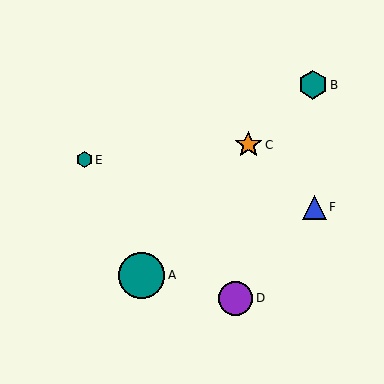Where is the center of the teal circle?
The center of the teal circle is at (142, 275).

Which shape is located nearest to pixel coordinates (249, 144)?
The orange star (labeled C) at (248, 145) is nearest to that location.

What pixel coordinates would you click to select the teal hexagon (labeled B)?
Click at (313, 85) to select the teal hexagon B.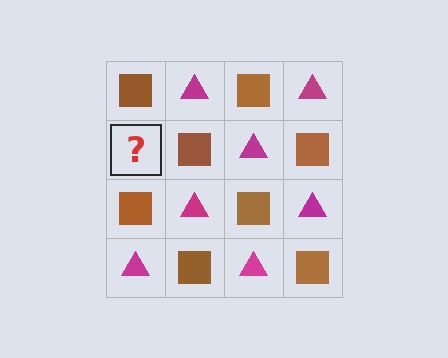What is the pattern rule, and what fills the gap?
The rule is that it alternates brown square and magenta triangle in a checkerboard pattern. The gap should be filled with a magenta triangle.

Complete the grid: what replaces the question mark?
The question mark should be replaced with a magenta triangle.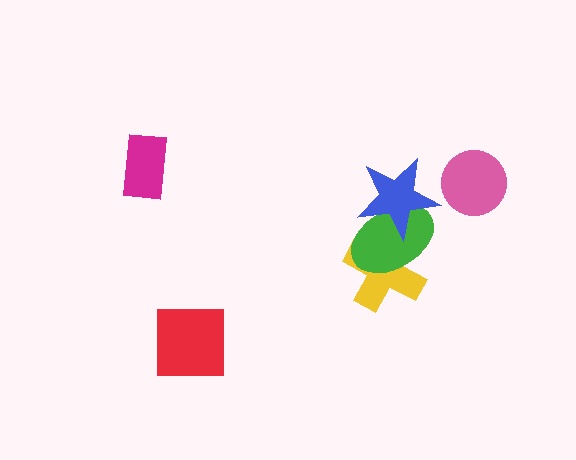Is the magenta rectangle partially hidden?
No, no other shape covers it.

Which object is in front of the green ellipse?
The blue star is in front of the green ellipse.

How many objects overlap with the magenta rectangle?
0 objects overlap with the magenta rectangle.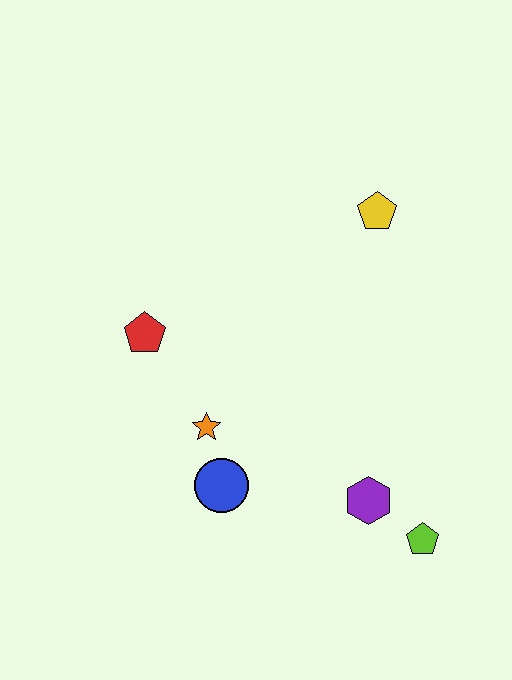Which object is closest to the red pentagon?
The orange star is closest to the red pentagon.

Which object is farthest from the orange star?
The yellow pentagon is farthest from the orange star.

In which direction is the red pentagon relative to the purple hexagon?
The red pentagon is to the left of the purple hexagon.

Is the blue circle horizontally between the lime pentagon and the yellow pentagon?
No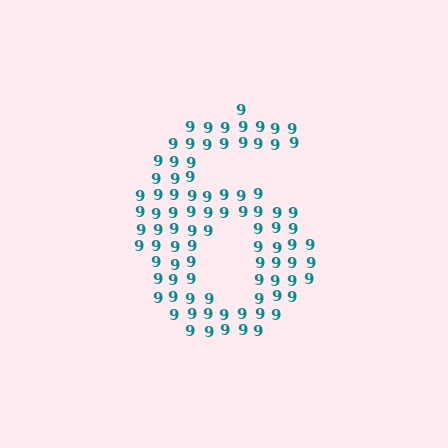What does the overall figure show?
The overall figure shows the digit 6.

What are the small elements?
The small elements are digit 9's.